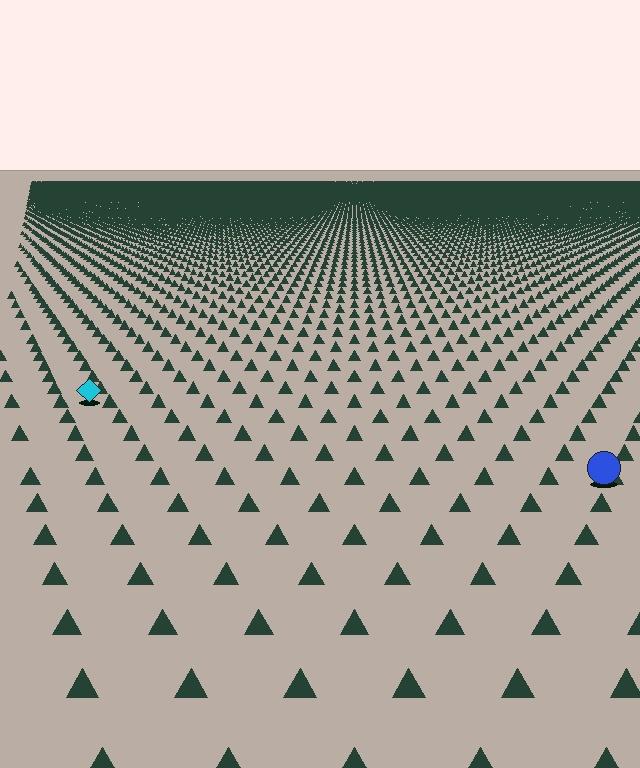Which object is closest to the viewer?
The blue circle is closest. The texture marks near it are larger and more spread out.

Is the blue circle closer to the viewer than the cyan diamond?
Yes. The blue circle is closer — you can tell from the texture gradient: the ground texture is coarser near it.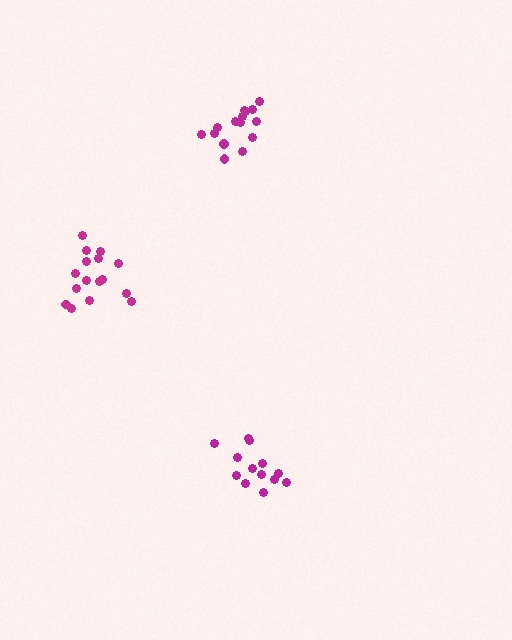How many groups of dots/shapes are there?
There are 3 groups.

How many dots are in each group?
Group 1: 13 dots, Group 2: 15 dots, Group 3: 16 dots (44 total).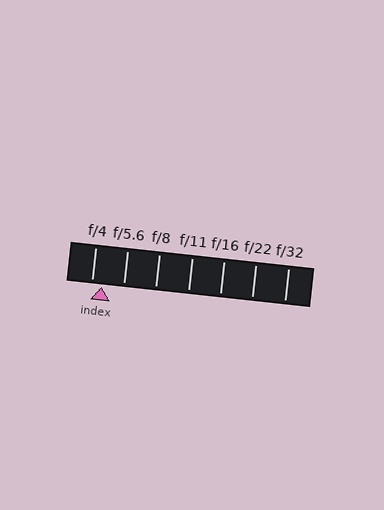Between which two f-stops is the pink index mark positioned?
The index mark is between f/4 and f/5.6.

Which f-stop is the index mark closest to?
The index mark is closest to f/4.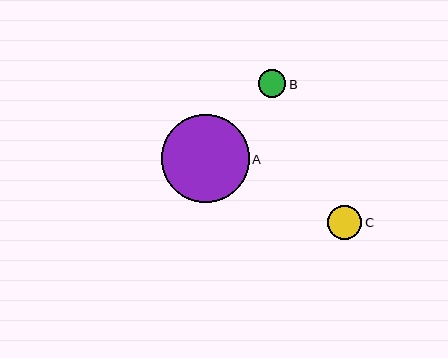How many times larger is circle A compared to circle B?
Circle A is approximately 3.2 times the size of circle B.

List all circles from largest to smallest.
From largest to smallest: A, C, B.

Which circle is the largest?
Circle A is the largest with a size of approximately 88 pixels.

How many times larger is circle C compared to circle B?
Circle C is approximately 1.2 times the size of circle B.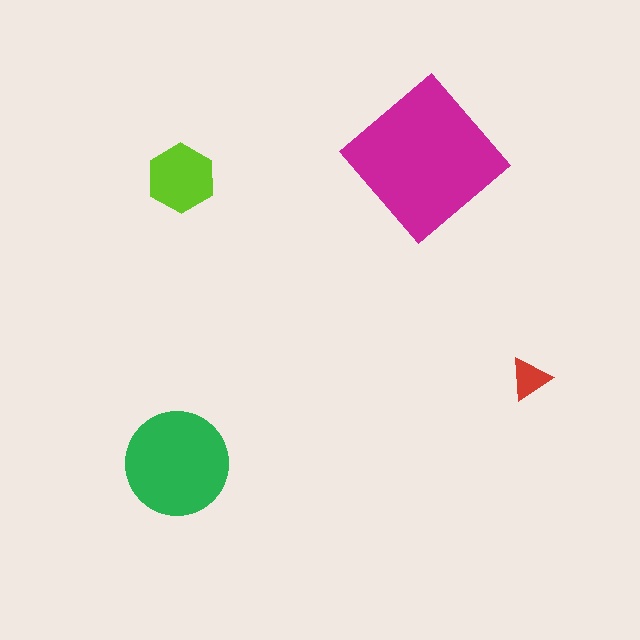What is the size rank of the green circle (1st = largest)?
2nd.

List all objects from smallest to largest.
The red triangle, the lime hexagon, the green circle, the magenta diamond.